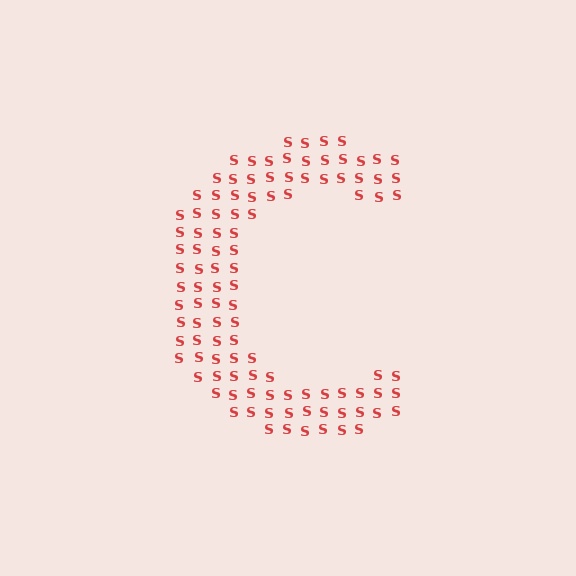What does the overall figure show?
The overall figure shows the letter C.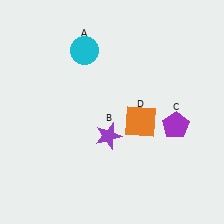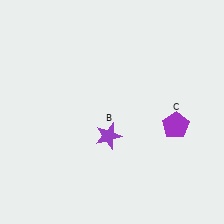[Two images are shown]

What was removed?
The orange square (D), the cyan circle (A) were removed in Image 2.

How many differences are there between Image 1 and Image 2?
There are 2 differences between the two images.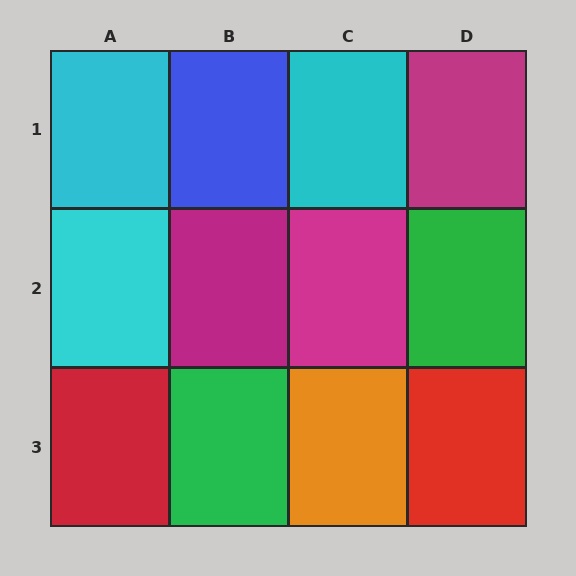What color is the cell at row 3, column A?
Red.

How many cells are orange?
1 cell is orange.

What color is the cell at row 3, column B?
Green.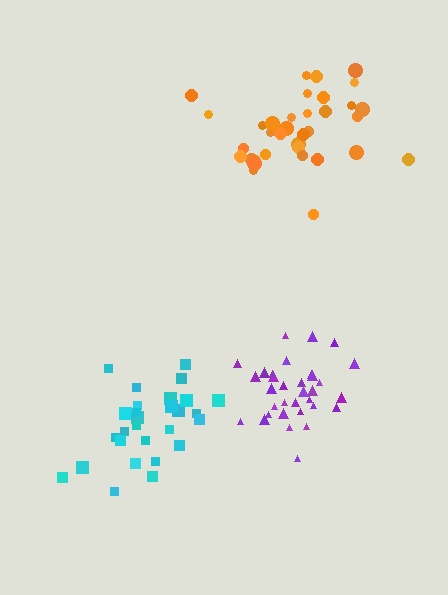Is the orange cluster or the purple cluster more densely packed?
Purple.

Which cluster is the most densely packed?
Purple.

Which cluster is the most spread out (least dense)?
Cyan.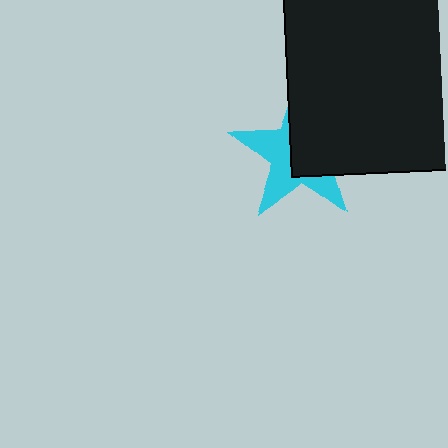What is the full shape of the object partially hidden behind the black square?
The partially hidden object is a cyan star.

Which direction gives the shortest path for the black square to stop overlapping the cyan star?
Moving right gives the shortest separation.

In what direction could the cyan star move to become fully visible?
The cyan star could move left. That would shift it out from behind the black square entirely.